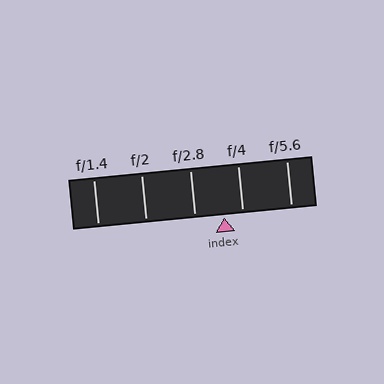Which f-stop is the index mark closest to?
The index mark is closest to f/4.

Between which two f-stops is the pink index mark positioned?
The index mark is between f/2.8 and f/4.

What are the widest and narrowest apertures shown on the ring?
The widest aperture shown is f/1.4 and the narrowest is f/5.6.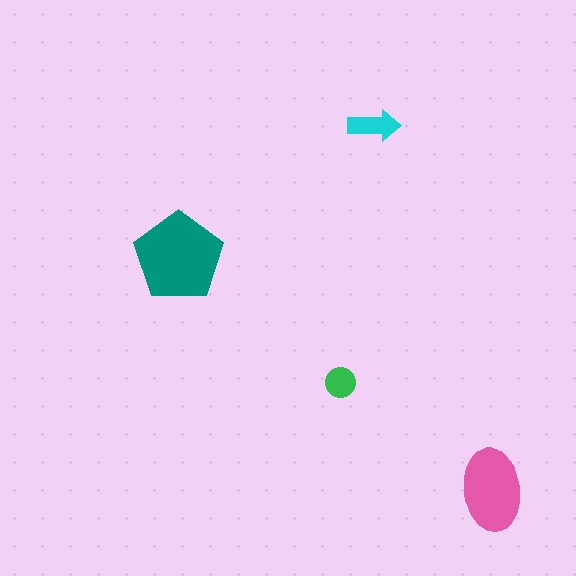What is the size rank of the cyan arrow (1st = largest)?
3rd.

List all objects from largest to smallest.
The teal pentagon, the pink ellipse, the cyan arrow, the green circle.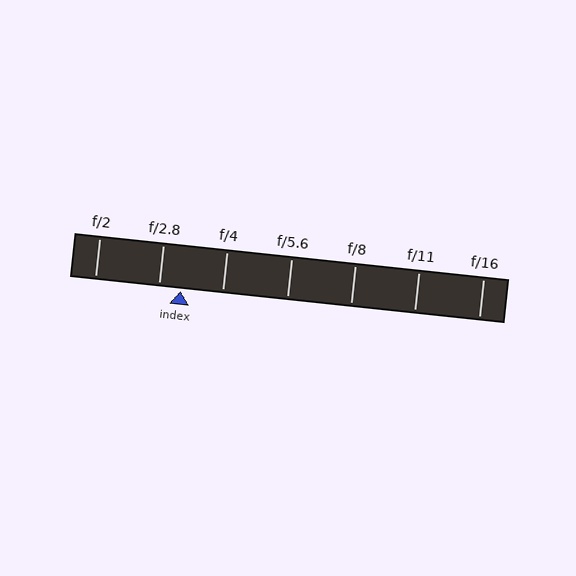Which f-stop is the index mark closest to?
The index mark is closest to f/2.8.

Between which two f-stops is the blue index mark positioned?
The index mark is between f/2.8 and f/4.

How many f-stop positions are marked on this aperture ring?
There are 7 f-stop positions marked.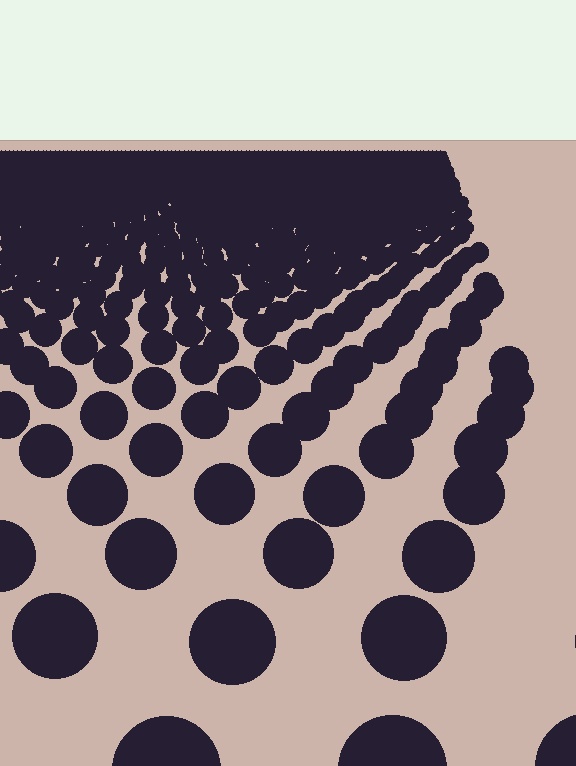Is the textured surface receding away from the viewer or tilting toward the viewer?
The surface is receding away from the viewer. Texture elements get smaller and denser toward the top.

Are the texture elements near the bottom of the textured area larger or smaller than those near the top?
Larger. Near the bottom, elements are closer to the viewer and appear at a bigger on-screen size.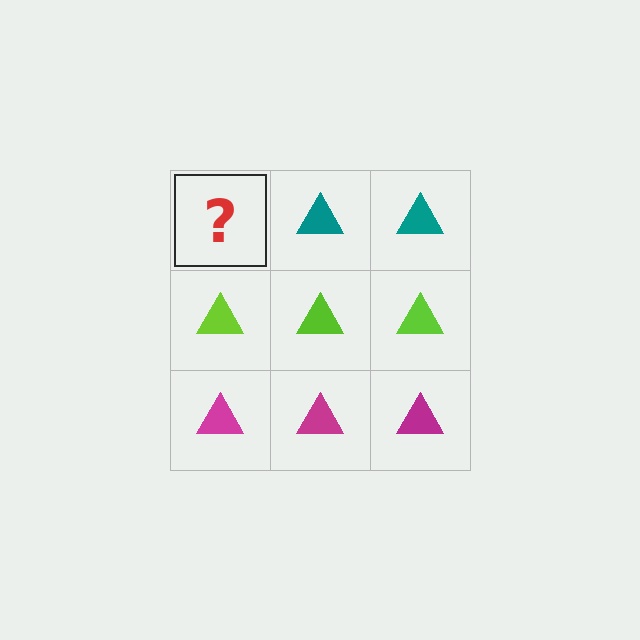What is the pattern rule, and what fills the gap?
The rule is that each row has a consistent color. The gap should be filled with a teal triangle.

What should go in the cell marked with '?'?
The missing cell should contain a teal triangle.